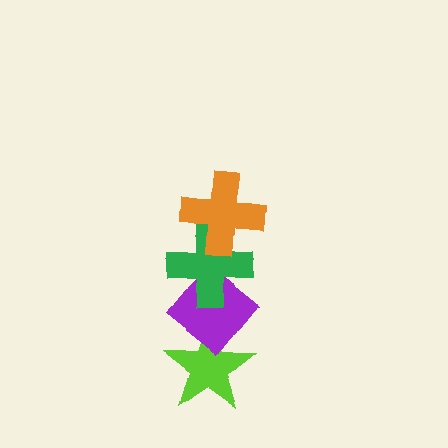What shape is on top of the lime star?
The purple diamond is on top of the lime star.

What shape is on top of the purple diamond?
The green cross is on top of the purple diamond.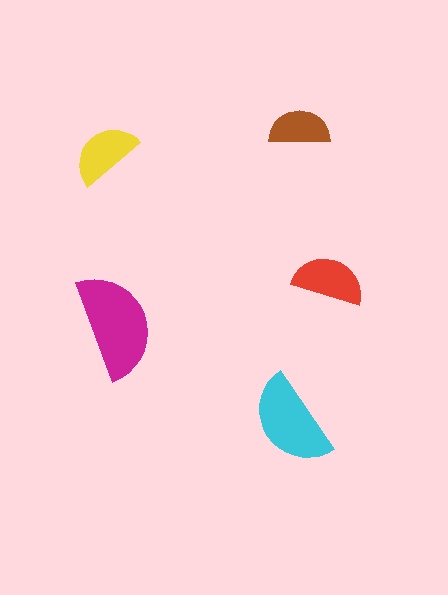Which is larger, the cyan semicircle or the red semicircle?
The cyan one.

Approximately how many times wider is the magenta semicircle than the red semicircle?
About 1.5 times wider.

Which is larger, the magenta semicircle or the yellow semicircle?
The magenta one.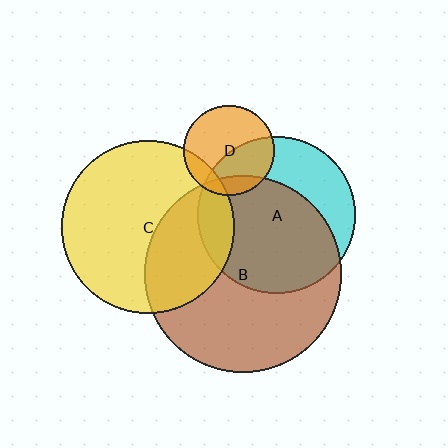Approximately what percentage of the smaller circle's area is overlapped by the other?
Approximately 15%.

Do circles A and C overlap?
Yes.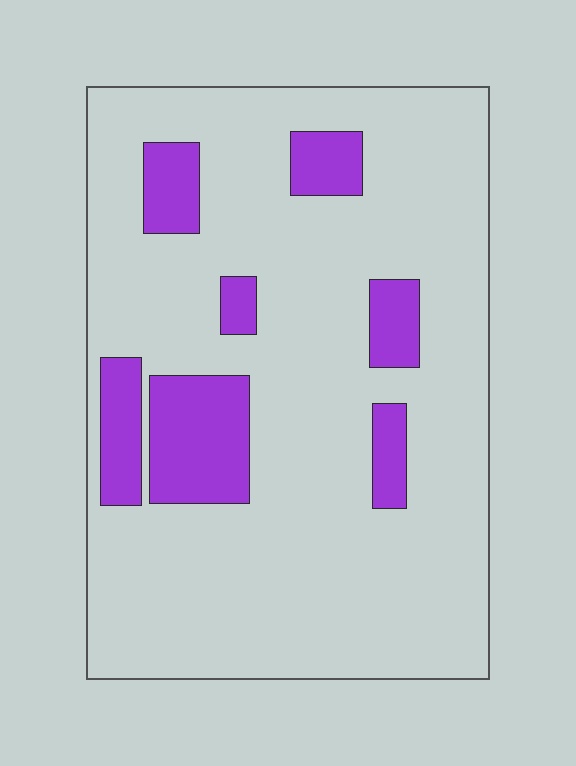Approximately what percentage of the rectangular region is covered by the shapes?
Approximately 15%.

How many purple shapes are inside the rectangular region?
7.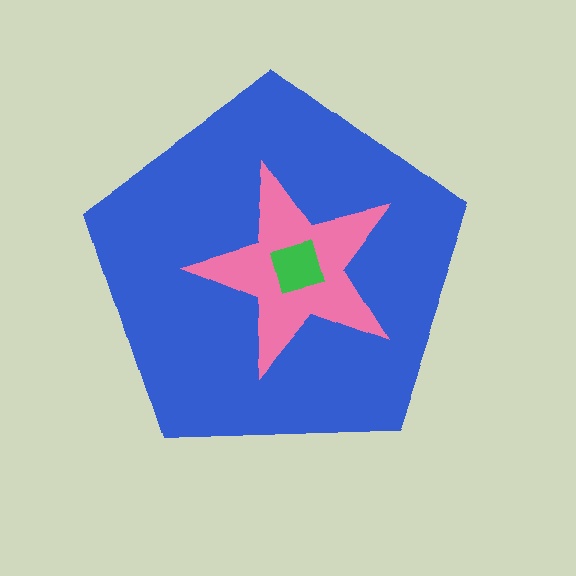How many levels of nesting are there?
3.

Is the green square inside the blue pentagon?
Yes.